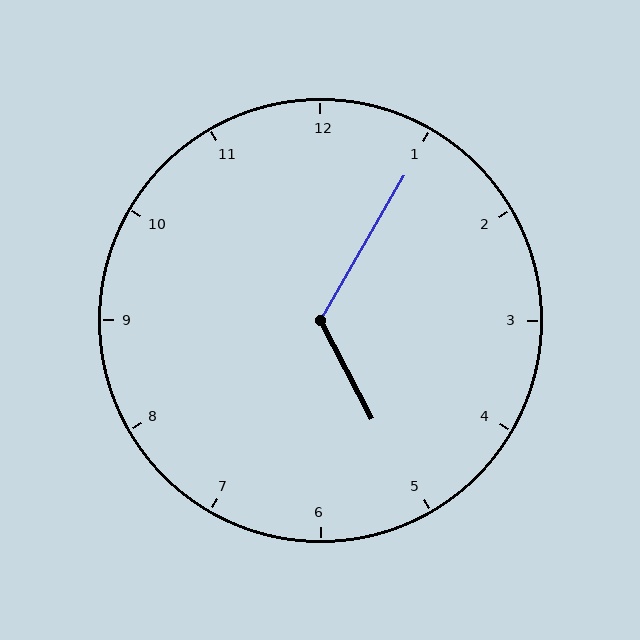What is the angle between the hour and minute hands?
Approximately 122 degrees.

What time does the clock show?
5:05.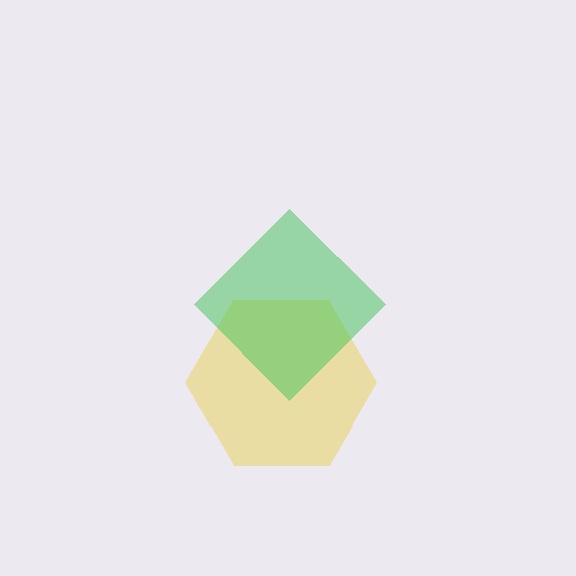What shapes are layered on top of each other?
The layered shapes are: a yellow hexagon, a green diamond.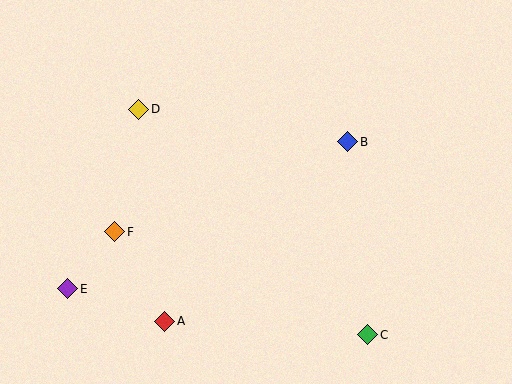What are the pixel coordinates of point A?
Point A is at (165, 321).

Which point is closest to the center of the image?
Point B at (348, 142) is closest to the center.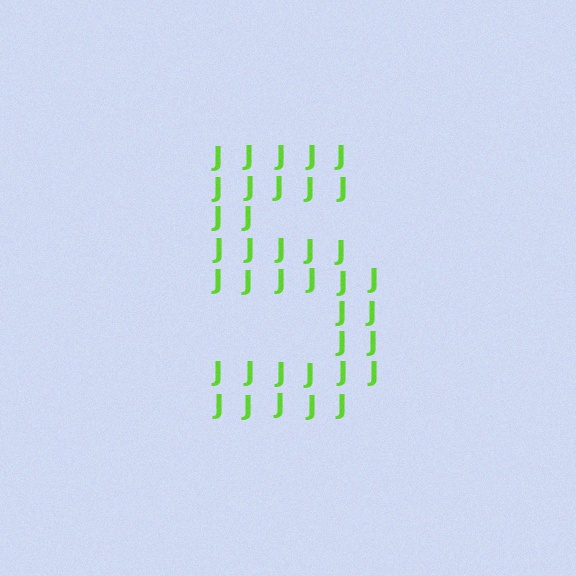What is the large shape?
The large shape is the digit 5.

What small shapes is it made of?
It is made of small letter J's.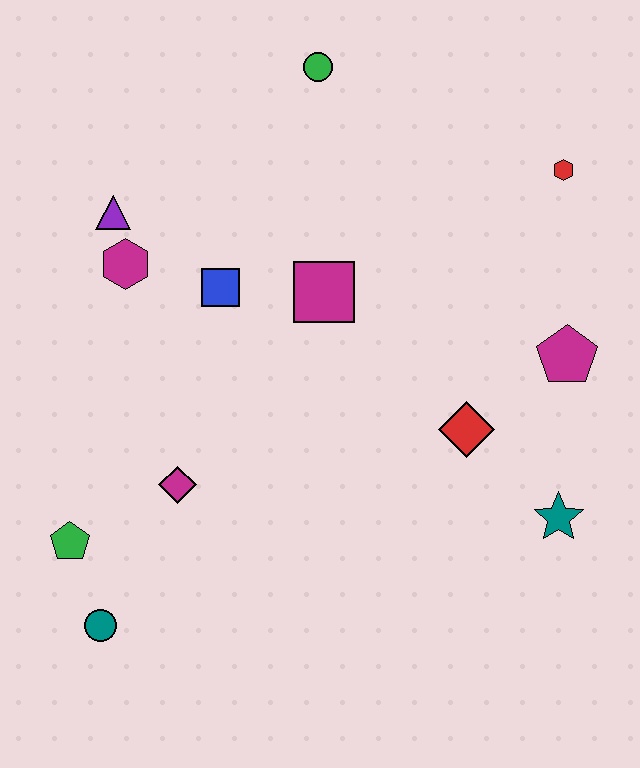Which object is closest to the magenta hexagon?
The purple triangle is closest to the magenta hexagon.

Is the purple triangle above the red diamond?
Yes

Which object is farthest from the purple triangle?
The teal star is farthest from the purple triangle.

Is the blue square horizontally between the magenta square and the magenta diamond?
Yes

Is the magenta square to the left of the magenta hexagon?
No